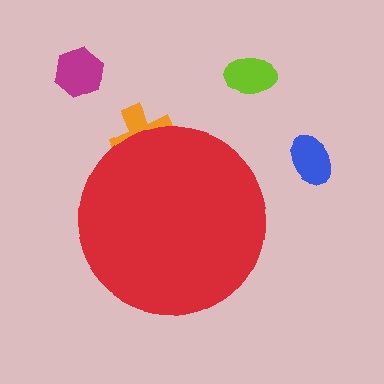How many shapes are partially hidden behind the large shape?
1 shape is partially hidden.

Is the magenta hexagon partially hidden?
No, the magenta hexagon is fully visible.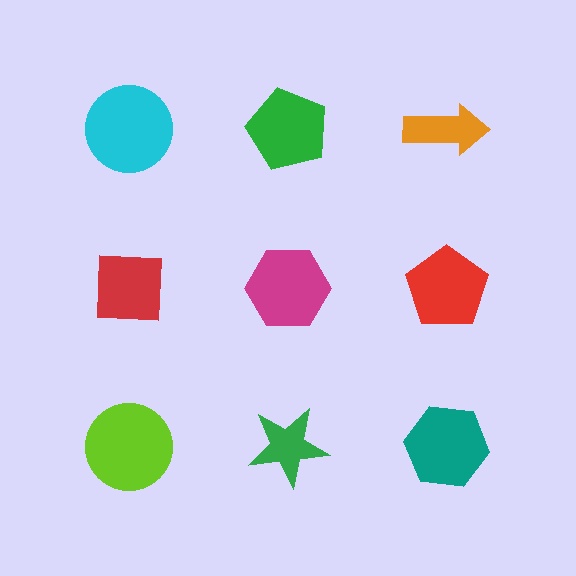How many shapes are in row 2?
3 shapes.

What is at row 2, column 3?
A red pentagon.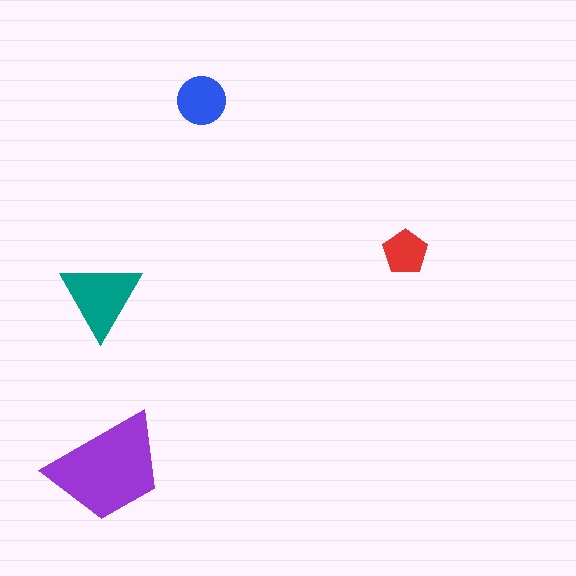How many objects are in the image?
There are 4 objects in the image.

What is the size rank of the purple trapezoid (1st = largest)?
1st.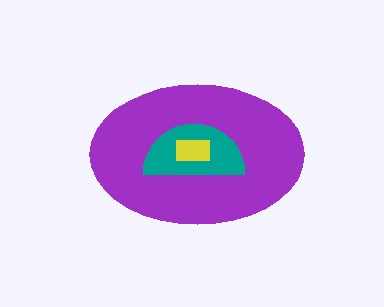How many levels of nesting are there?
3.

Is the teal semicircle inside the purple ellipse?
Yes.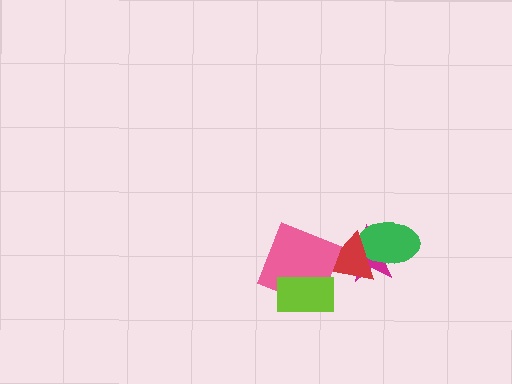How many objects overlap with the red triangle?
3 objects overlap with the red triangle.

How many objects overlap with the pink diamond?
2 objects overlap with the pink diamond.